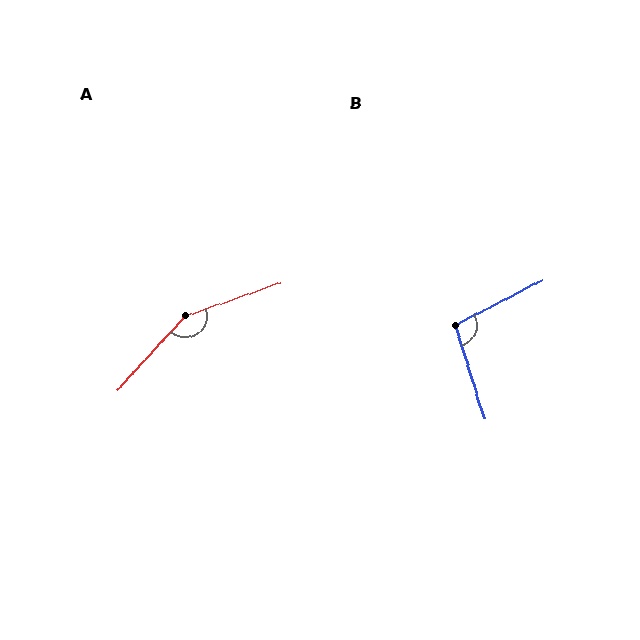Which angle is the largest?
A, at approximately 152 degrees.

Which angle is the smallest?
B, at approximately 100 degrees.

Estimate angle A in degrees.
Approximately 152 degrees.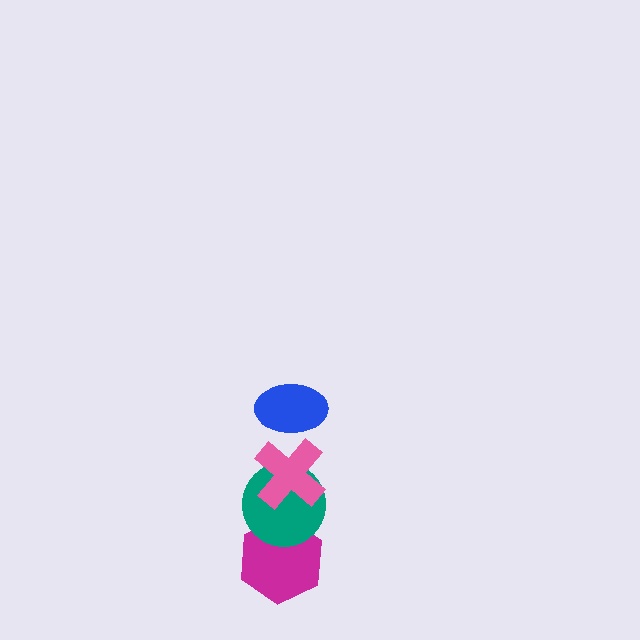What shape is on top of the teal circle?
The pink cross is on top of the teal circle.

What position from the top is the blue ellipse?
The blue ellipse is 1st from the top.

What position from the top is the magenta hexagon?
The magenta hexagon is 4th from the top.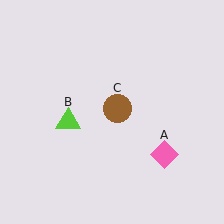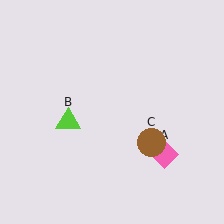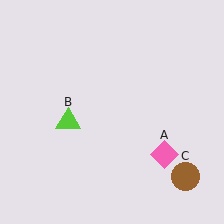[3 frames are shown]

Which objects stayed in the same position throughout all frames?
Pink diamond (object A) and lime triangle (object B) remained stationary.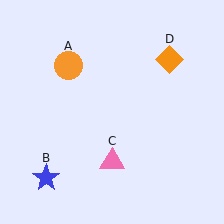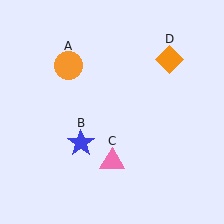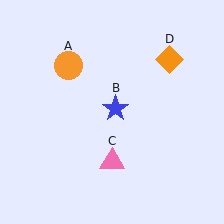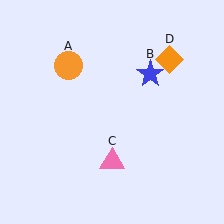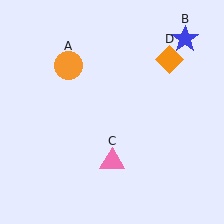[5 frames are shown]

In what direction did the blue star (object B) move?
The blue star (object B) moved up and to the right.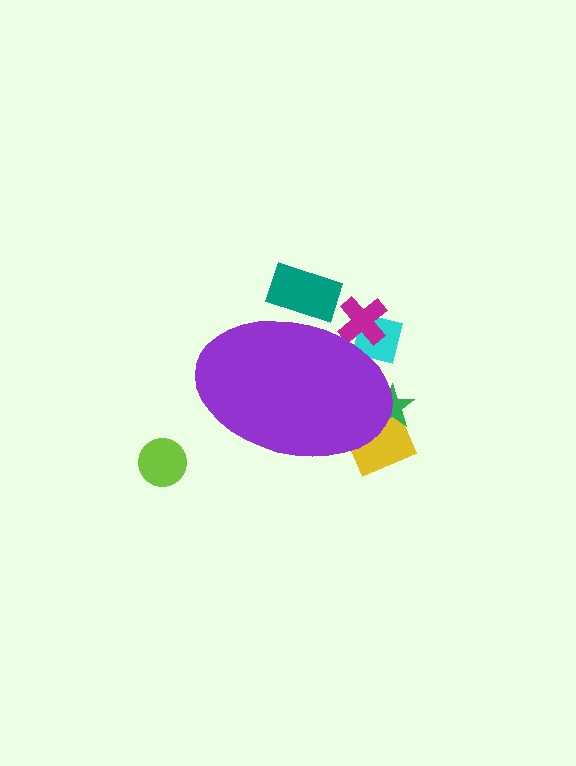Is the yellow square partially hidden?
Yes, the yellow square is partially hidden behind the purple ellipse.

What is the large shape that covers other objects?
A purple ellipse.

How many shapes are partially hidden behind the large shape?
5 shapes are partially hidden.